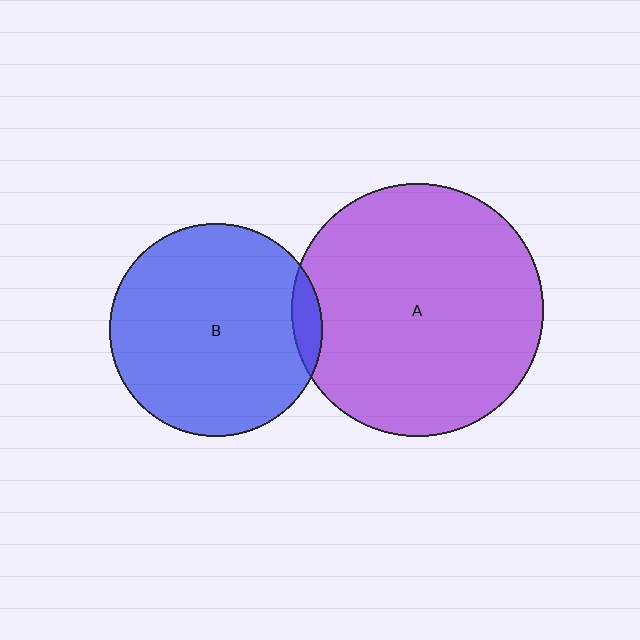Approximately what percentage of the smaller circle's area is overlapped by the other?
Approximately 5%.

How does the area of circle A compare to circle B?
Approximately 1.4 times.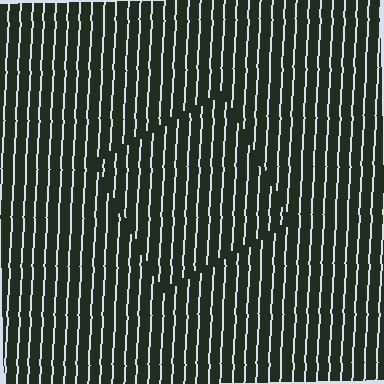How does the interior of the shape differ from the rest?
The interior of the shape contains the same grating, shifted by half a period — the contour is defined by the phase discontinuity where line-ends from the inner and outer gratings abut.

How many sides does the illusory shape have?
4 sides — the line-ends trace a square.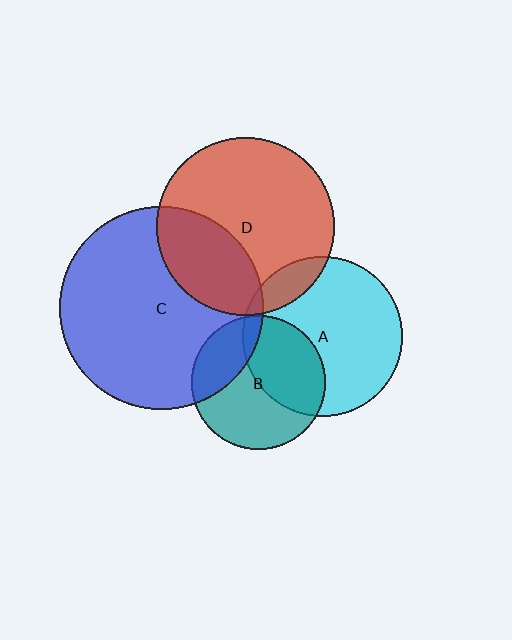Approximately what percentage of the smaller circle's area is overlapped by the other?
Approximately 30%.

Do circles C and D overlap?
Yes.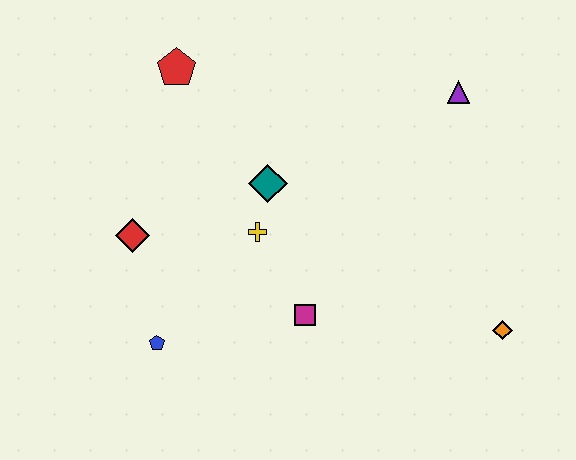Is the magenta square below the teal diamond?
Yes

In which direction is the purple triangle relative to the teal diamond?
The purple triangle is to the right of the teal diamond.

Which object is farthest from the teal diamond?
The orange diamond is farthest from the teal diamond.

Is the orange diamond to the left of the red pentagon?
No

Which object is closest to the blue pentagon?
The red diamond is closest to the blue pentagon.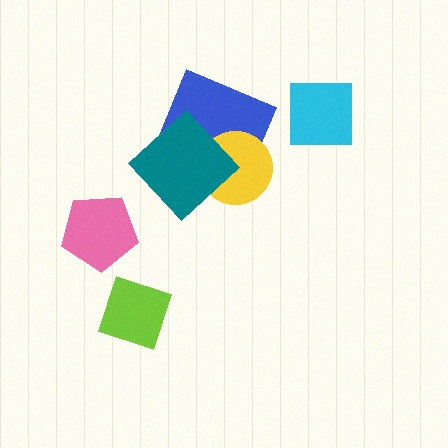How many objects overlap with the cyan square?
0 objects overlap with the cyan square.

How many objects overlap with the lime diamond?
0 objects overlap with the lime diamond.